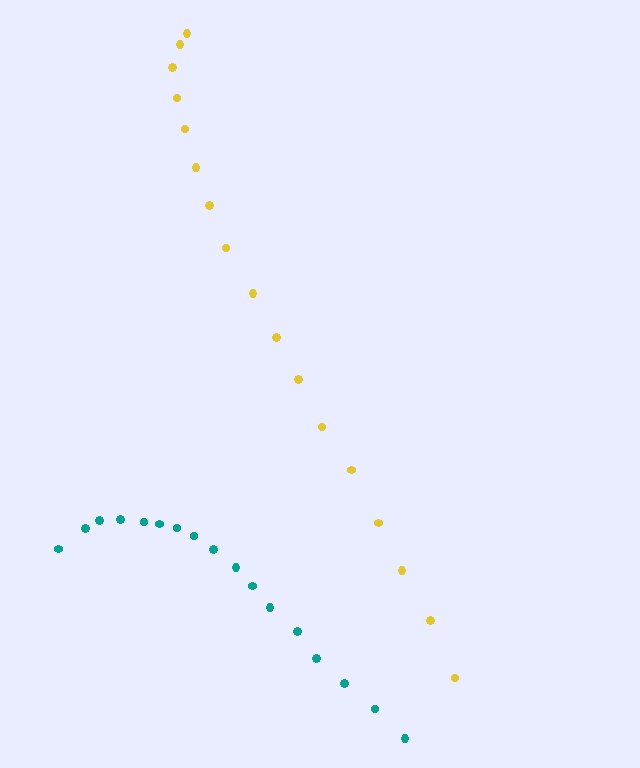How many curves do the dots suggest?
There are 2 distinct paths.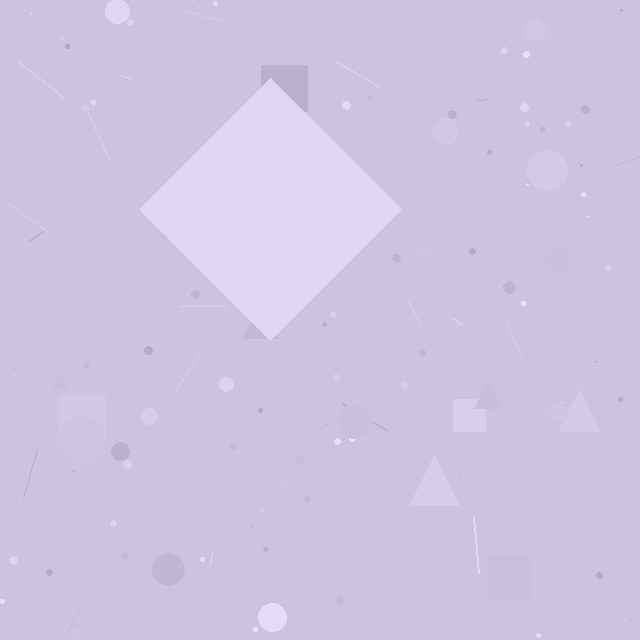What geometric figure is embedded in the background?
A diamond is embedded in the background.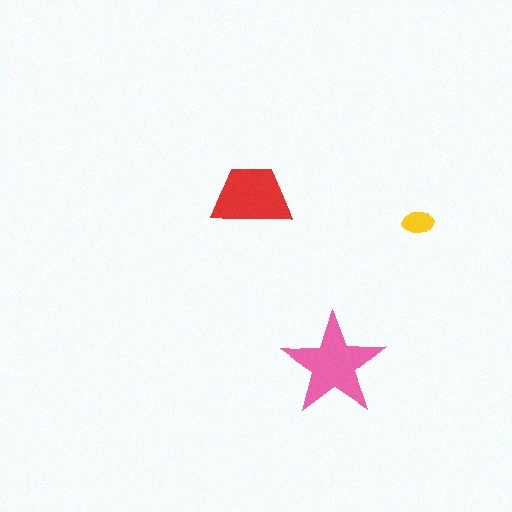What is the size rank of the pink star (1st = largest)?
1st.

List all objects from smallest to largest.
The yellow ellipse, the red trapezoid, the pink star.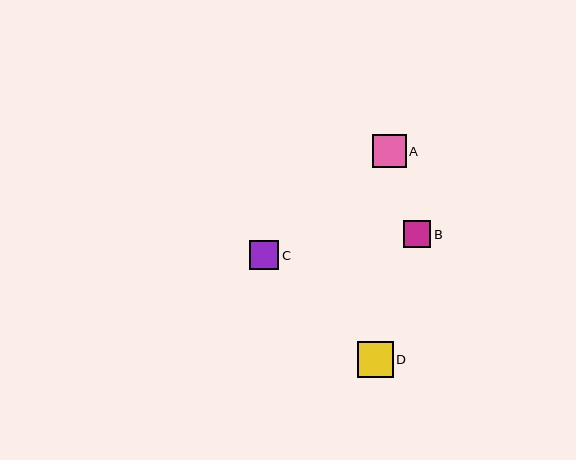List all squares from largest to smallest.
From largest to smallest: D, A, C, B.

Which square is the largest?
Square D is the largest with a size of approximately 36 pixels.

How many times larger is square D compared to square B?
Square D is approximately 1.3 times the size of square B.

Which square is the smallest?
Square B is the smallest with a size of approximately 27 pixels.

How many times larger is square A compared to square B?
Square A is approximately 1.3 times the size of square B.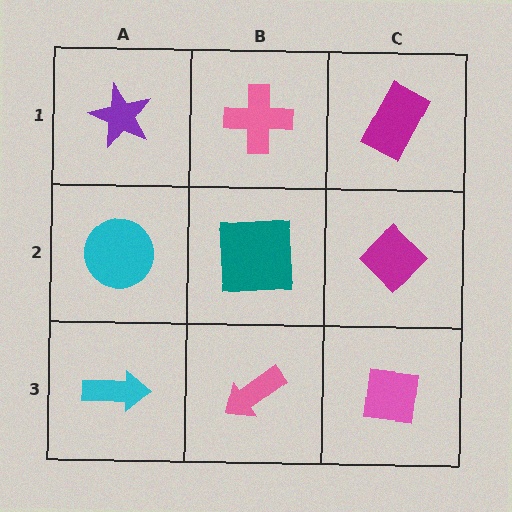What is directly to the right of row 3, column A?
A pink arrow.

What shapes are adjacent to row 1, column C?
A magenta diamond (row 2, column C), a pink cross (row 1, column B).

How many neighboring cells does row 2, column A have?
3.